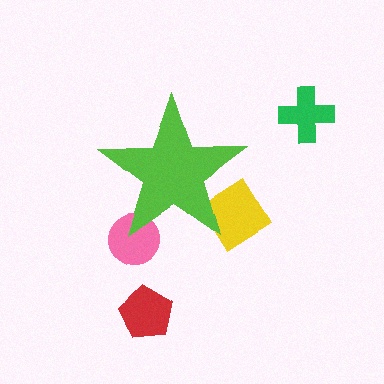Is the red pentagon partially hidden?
No, the red pentagon is fully visible.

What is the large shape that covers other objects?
A lime star.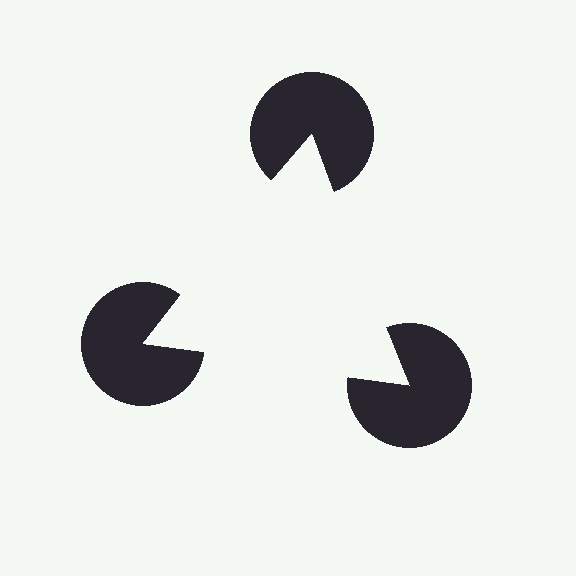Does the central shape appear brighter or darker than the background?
It typically appears slightly brighter than the background, even though no actual brightness change is drawn.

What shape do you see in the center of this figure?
An illusory triangle — its edges are inferred from the aligned wedge cuts in the pac-man discs, not physically drawn.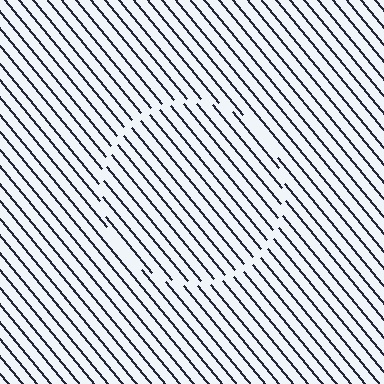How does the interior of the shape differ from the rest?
The interior of the shape contains the same grating, shifted by half a period — the contour is defined by the phase discontinuity where line-ends from the inner and outer gratings abut.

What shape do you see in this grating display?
An illusory circle. The interior of the shape contains the same grating, shifted by half a period — the contour is defined by the phase discontinuity where line-ends from the inner and outer gratings abut.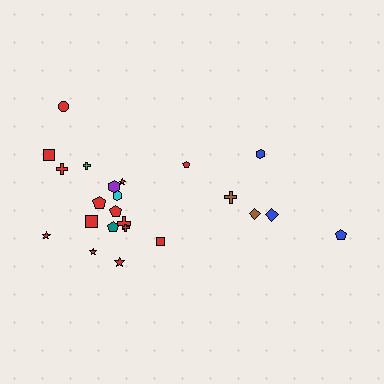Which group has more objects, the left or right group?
The left group.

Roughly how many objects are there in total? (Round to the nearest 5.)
Roughly 25 objects in total.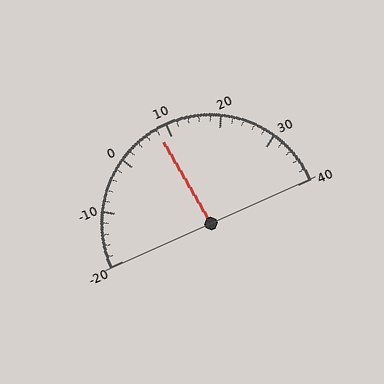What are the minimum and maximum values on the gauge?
The gauge ranges from -20 to 40.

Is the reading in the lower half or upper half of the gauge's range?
The reading is in the lower half of the range (-20 to 40).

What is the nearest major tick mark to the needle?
The nearest major tick mark is 10.